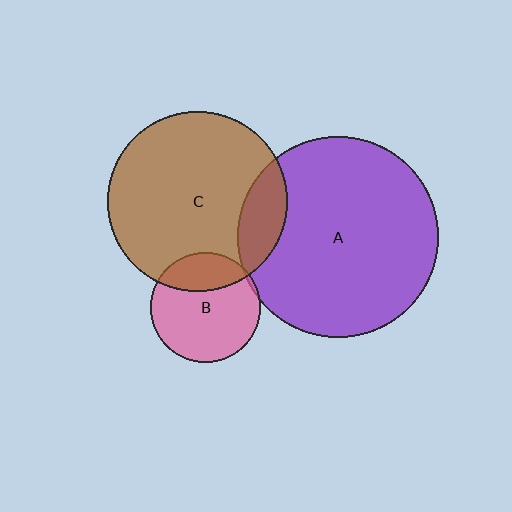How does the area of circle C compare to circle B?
Approximately 2.7 times.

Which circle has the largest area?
Circle A (purple).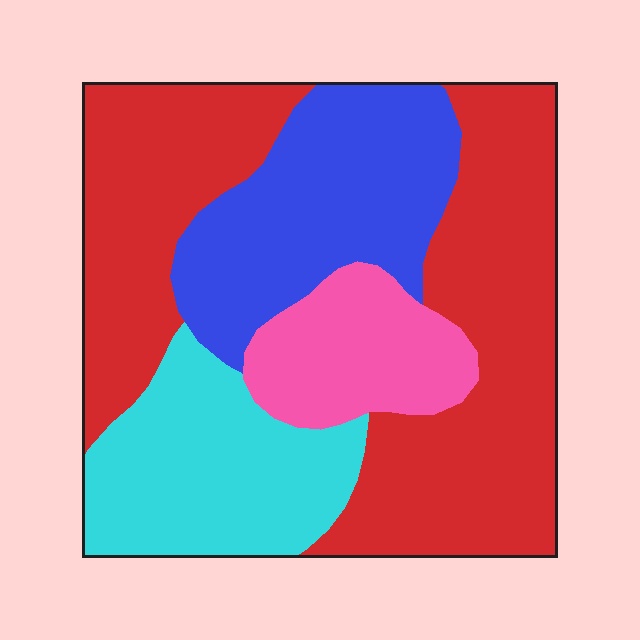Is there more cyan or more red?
Red.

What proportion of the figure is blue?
Blue takes up between a sixth and a third of the figure.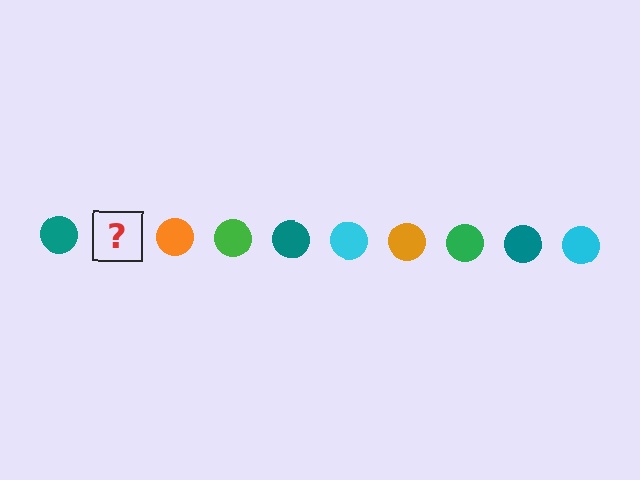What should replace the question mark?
The question mark should be replaced with a cyan circle.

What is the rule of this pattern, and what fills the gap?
The rule is that the pattern cycles through teal, cyan, orange, green circles. The gap should be filled with a cyan circle.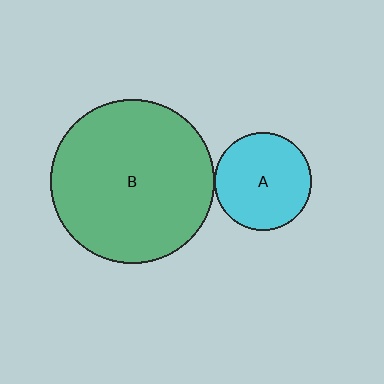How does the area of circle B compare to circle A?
Approximately 2.8 times.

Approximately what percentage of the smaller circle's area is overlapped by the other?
Approximately 5%.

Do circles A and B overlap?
Yes.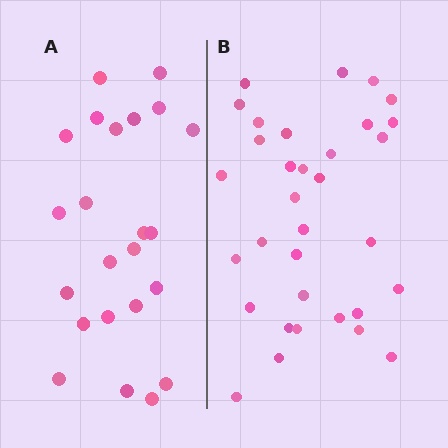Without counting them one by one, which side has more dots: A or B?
Region B (the right region) has more dots.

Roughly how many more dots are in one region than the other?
Region B has roughly 10 or so more dots than region A.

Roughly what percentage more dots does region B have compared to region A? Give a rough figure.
About 45% more.